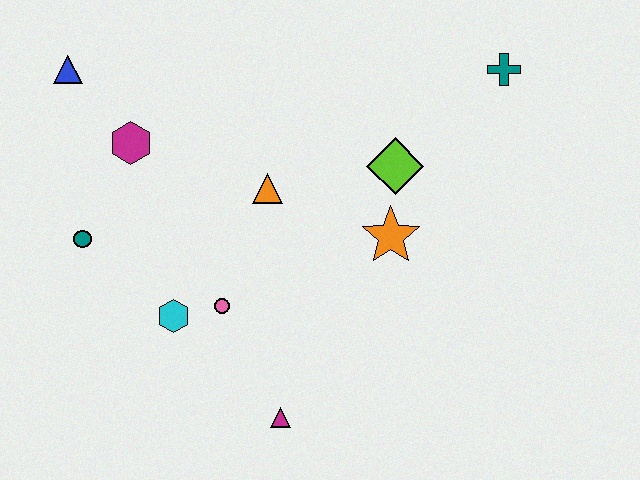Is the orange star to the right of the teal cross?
No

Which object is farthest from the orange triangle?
The teal cross is farthest from the orange triangle.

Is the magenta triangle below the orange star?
Yes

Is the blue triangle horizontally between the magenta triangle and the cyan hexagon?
No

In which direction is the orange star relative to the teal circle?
The orange star is to the right of the teal circle.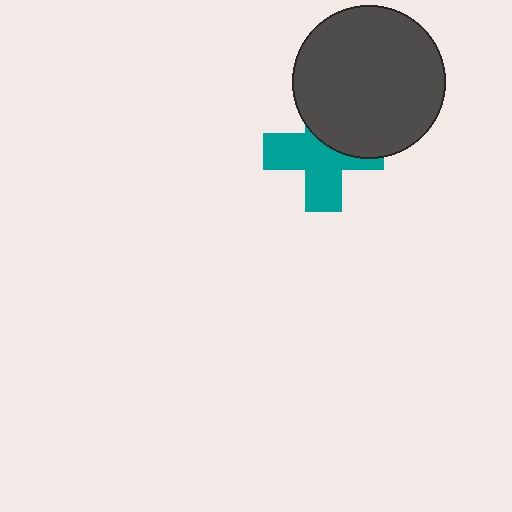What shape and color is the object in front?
The object in front is a dark gray circle.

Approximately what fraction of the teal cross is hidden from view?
Roughly 39% of the teal cross is hidden behind the dark gray circle.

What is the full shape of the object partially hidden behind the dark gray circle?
The partially hidden object is a teal cross.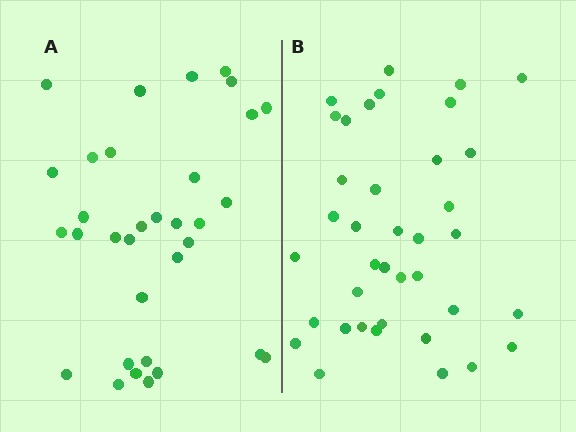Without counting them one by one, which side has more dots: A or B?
Region B (the right region) has more dots.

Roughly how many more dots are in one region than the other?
Region B has about 5 more dots than region A.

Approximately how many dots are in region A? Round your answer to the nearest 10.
About 30 dots. (The exact count is 33, which rounds to 30.)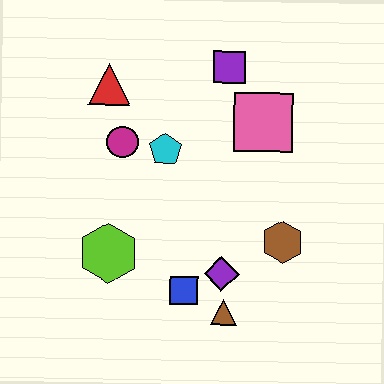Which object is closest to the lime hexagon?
The blue square is closest to the lime hexagon.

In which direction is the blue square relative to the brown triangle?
The blue square is to the left of the brown triangle.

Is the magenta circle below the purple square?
Yes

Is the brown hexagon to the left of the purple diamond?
No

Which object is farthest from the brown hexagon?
The red triangle is farthest from the brown hexagon.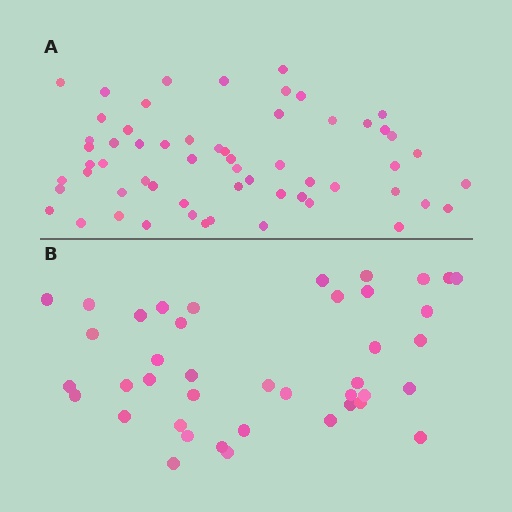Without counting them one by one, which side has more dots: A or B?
Region A (the top region) has more dots.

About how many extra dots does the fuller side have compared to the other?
Region A has approximately 20 more dots than region B.